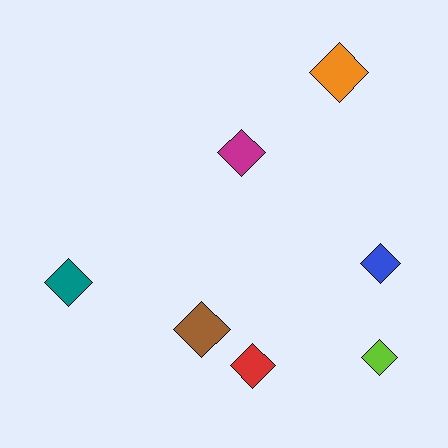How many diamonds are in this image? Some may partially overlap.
There are 7 diamonds.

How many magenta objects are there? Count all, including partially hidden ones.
There is 1 magenta object.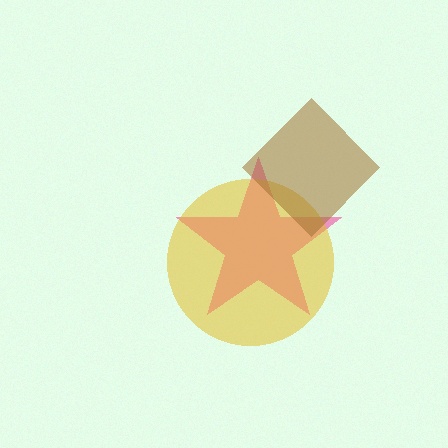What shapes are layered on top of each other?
The layered shapes are: a pink star, a yellow circle, a brown diamond.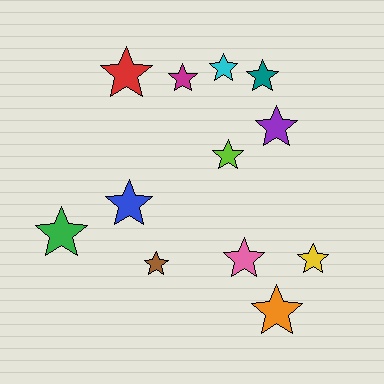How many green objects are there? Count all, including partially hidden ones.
There is 1 green object.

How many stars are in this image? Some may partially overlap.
There are 12 stars.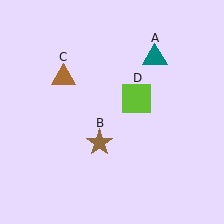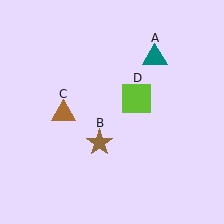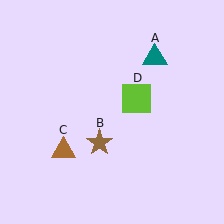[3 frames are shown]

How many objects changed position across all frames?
1 object changed position: brown triangle (object C).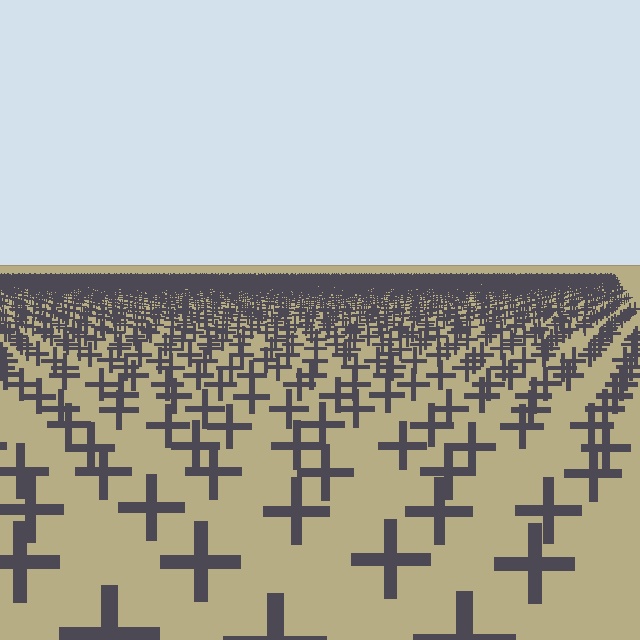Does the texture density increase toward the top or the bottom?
Density increases toward the top.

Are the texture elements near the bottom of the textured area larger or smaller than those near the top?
Larger. Near the bottom, elements are closer to the viewer and appear at a bigger on-screen size.